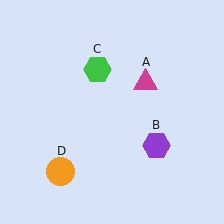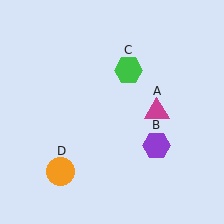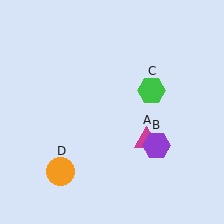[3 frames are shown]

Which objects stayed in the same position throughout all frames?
Purple hexagon (object B) and orange circle (object D) remained stationary.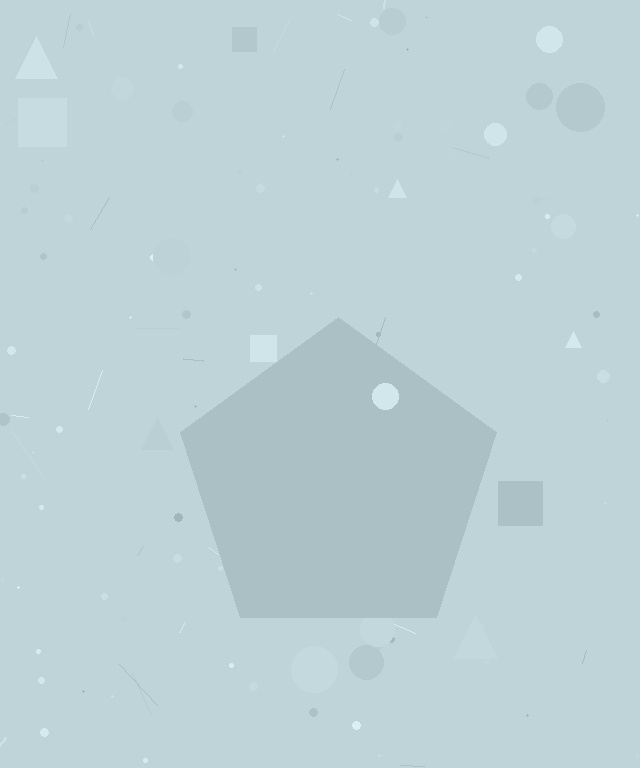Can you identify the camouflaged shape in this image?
The camouflaged shape is a pentagon.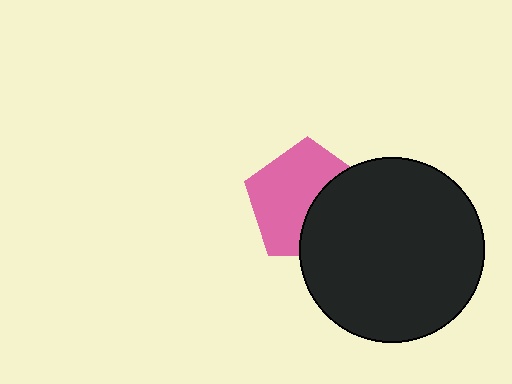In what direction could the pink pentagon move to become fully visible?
The pink pentagon could move left. That would shift it out from behind the black circle entirely.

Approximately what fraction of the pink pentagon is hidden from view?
Roughly 39% of the pink pentagon is hidden behind the black circle.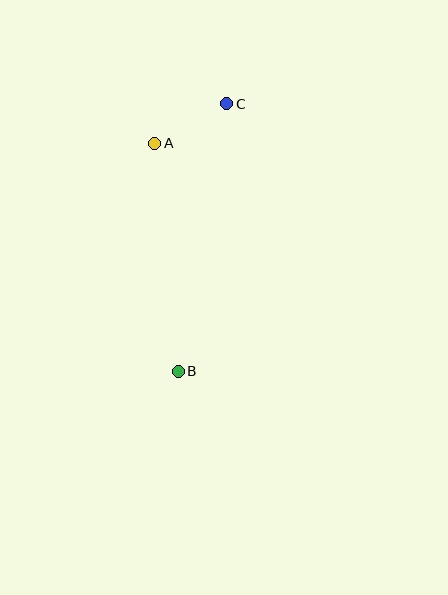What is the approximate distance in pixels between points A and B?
The distance between A and B is approximately 229 pixels.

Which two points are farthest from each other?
Points B and C are farthest from each other.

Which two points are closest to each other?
Points A and C are closest to each other.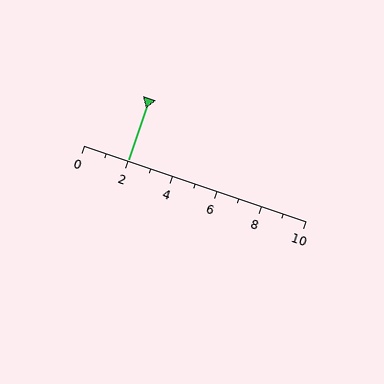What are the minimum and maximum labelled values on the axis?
The axis runs from 0 to 10.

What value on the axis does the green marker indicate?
The marker indicates approximately 2.